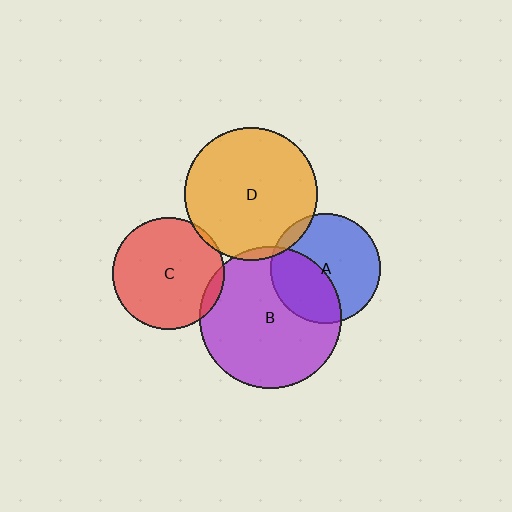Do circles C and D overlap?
Yes.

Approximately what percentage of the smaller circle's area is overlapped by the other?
Approximately 5%.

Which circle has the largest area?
Circle B (purple).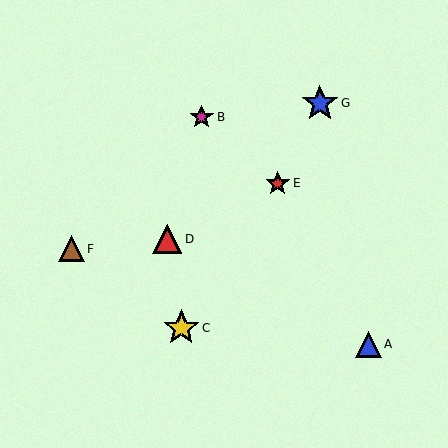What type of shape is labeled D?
Shape D is a red triangle.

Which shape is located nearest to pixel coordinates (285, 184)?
The red star (labeled E) at (278, 183) is nearest to that location.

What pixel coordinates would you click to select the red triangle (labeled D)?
Click at (167, 239) to select the red triangle D.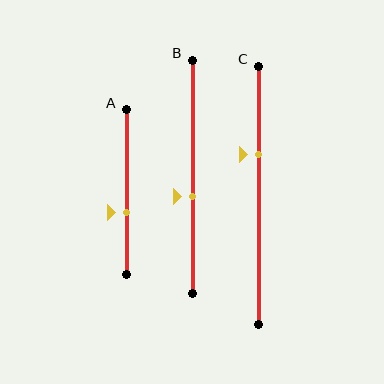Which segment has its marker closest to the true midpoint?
Segment B has its marker closest to the true midpoint.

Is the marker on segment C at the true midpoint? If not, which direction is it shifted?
No, the marker on segment C is shifted upward by about 16% of the segment length.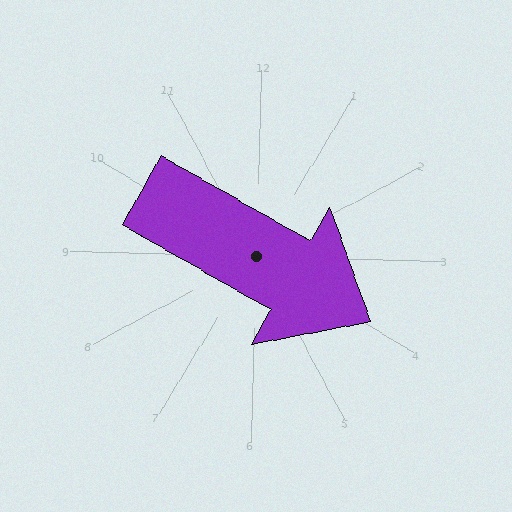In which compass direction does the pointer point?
Southeast.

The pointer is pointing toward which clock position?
Roughly 4 o'clock.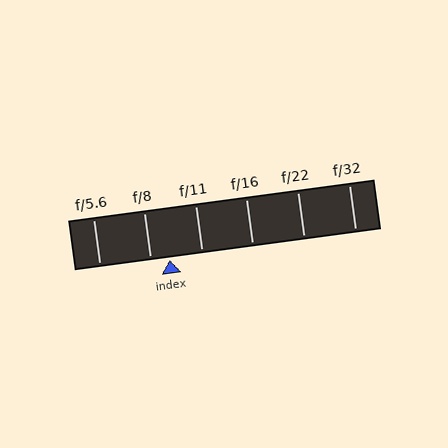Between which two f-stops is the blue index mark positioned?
The index mark is between f/8 and f/11.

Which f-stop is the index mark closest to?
The index mark is closest to f/8.